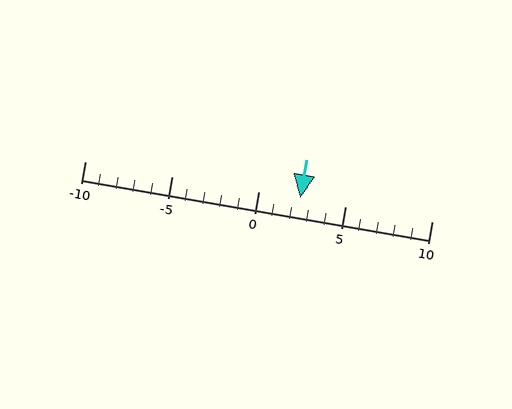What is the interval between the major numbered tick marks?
The major tick marks are spaced 5 units apart.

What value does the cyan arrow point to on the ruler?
The cyan arrow points to approximately 2.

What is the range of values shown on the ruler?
The ruler shows values from -10 to 10.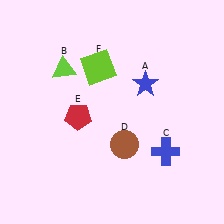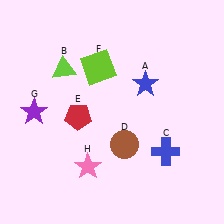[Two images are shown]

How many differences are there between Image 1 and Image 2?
There are 2 differences between the two images.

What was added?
A purple star (G), a pink star (H) were added in Image 2.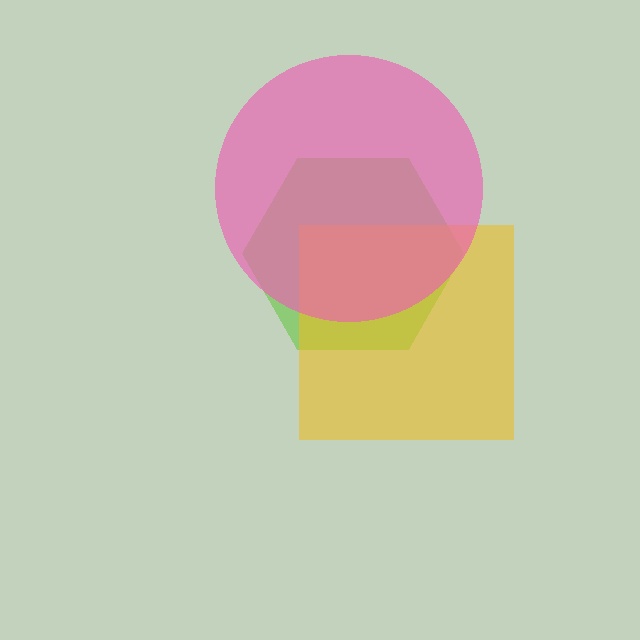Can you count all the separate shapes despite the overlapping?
Yes, there are 3 separate shapes.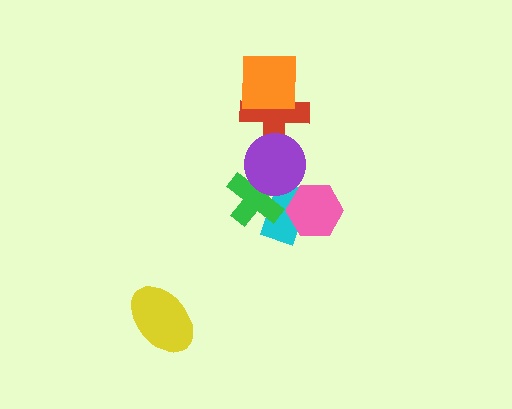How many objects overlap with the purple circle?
3 objects overlap with the purple circle.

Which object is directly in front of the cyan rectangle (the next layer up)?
The green cross is directly in front of the cyan rectangle.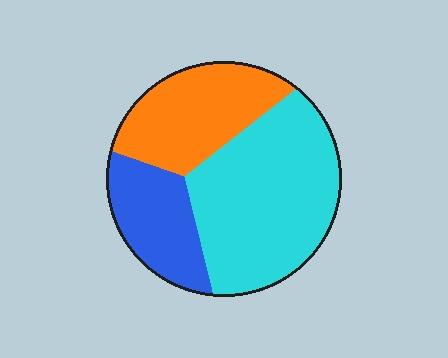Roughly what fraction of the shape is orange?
Orange covers around 30% of the shape.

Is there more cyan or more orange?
Cyan.